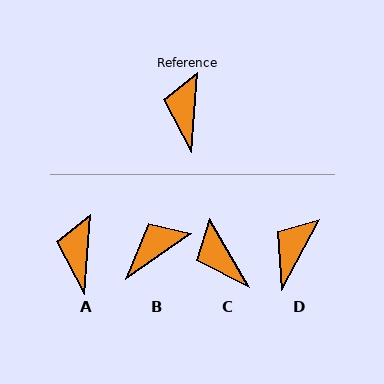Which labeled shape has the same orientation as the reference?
A.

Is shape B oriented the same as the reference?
No, it is off by about 51 degrees.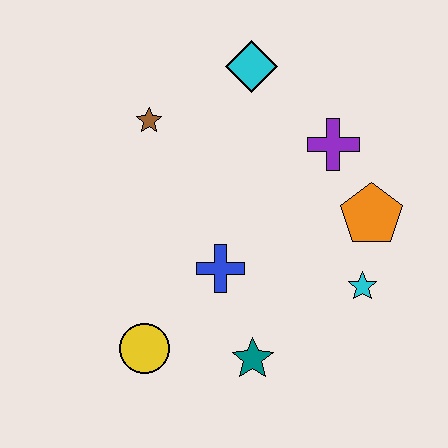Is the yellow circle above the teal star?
Yes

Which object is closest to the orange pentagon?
The cyan star is closest to the orange pentagon.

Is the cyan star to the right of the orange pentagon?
No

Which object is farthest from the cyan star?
The brown star is farthest from the cyan star.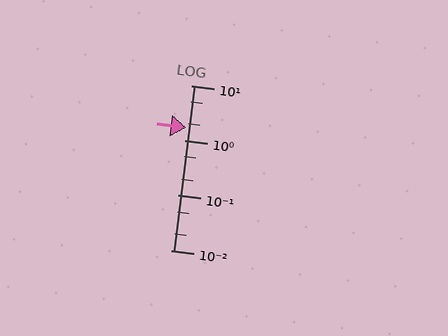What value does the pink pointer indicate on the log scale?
The pointer indicates approximately 1.7.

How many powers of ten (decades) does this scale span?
The scale spans 3 decades, from 0.01 to 10.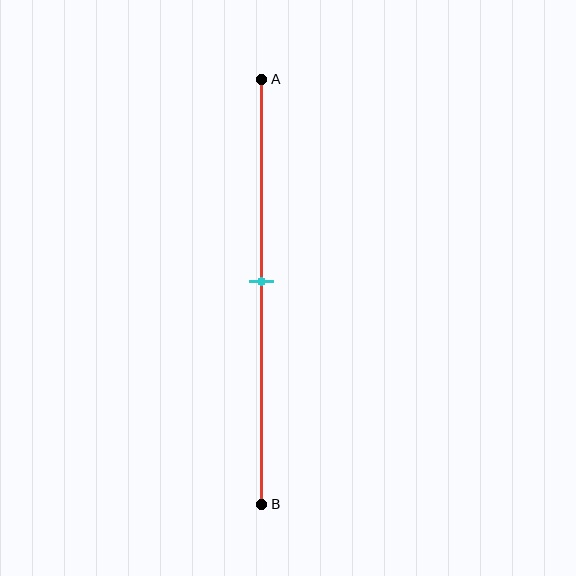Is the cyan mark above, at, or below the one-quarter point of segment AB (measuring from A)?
The cyan mark is below the one-quarter point of segment AB.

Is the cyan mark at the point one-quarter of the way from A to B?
No, the mark is at about 50% from A, not at the 25% one-quarter point.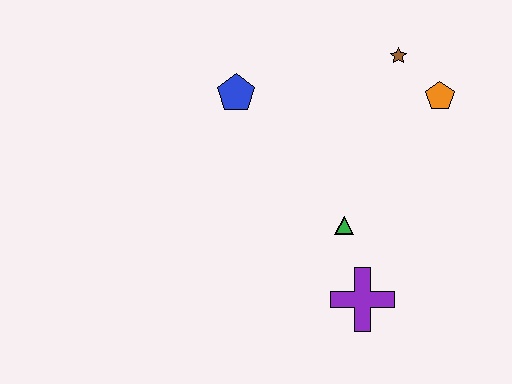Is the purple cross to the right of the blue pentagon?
Yes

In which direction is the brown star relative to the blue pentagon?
The brown star is to the right of the blue pentagon.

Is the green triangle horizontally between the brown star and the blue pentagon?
Yes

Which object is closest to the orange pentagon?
The brown star is closest to the orange pentagon.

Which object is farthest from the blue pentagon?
The purple cross is farthest from the blue pentagon.